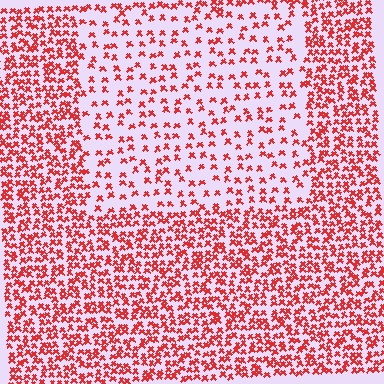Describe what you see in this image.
The image contains small red elements arranged at two different densities. A rectangle-shaped region is visible where the elements are less densely packed than the surrounding area.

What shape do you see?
I see a rectangle.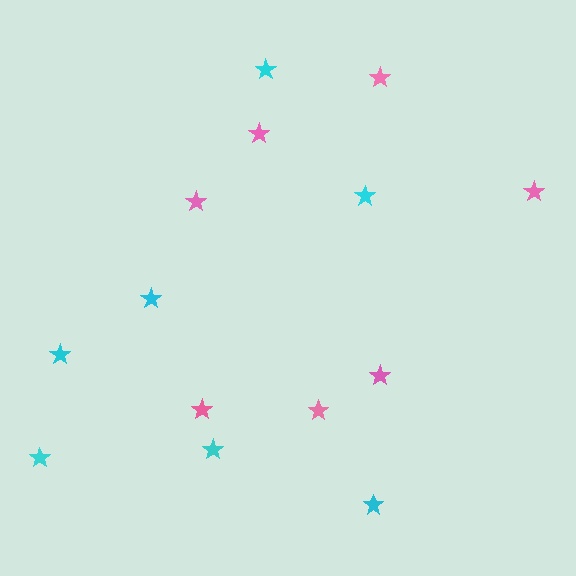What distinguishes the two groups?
There are 2 groups: one group of pink stars (7) and one group of cyan stars (7).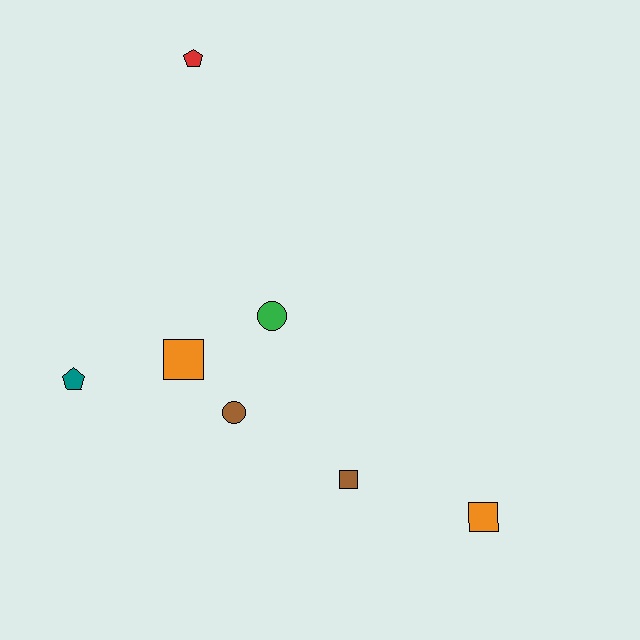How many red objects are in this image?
There is 1 red object.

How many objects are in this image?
There are 7 objects.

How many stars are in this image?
There are no stars.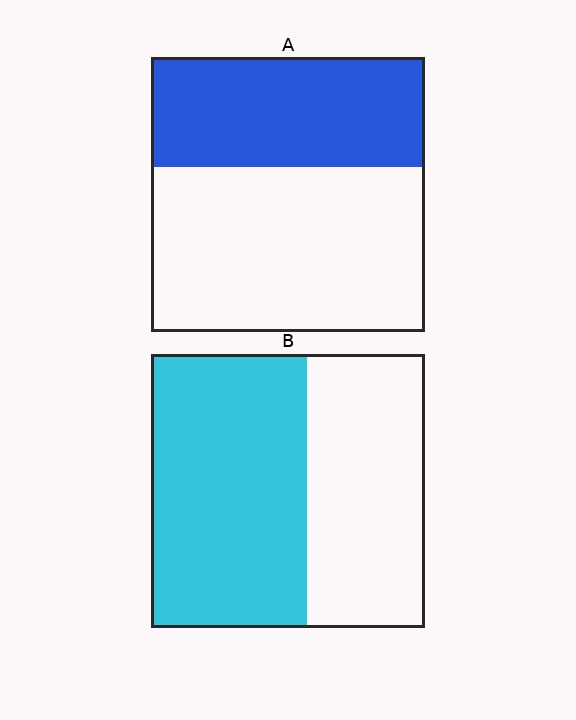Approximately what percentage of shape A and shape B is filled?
A is approximately 40% and B is approximately 55%.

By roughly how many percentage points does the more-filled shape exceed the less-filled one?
By roughly 15 percentage points (B over A).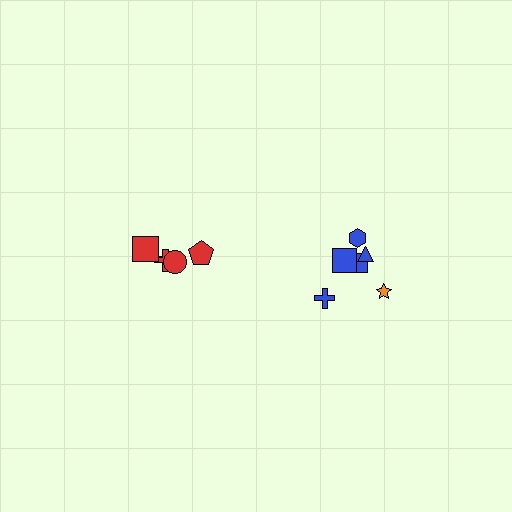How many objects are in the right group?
There are 7 objects.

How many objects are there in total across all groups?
There are 12 objects.